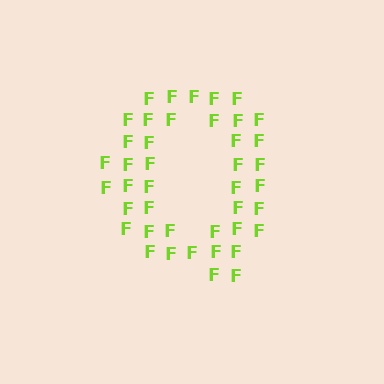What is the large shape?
The large shape is the letter Q.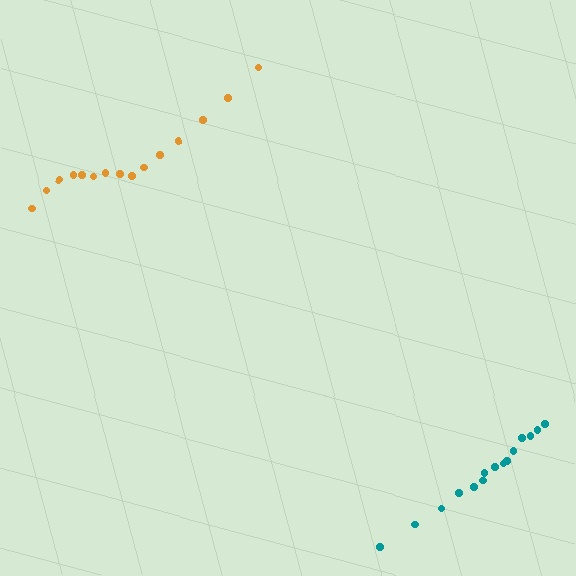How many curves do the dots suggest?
There are 2 distinct paths.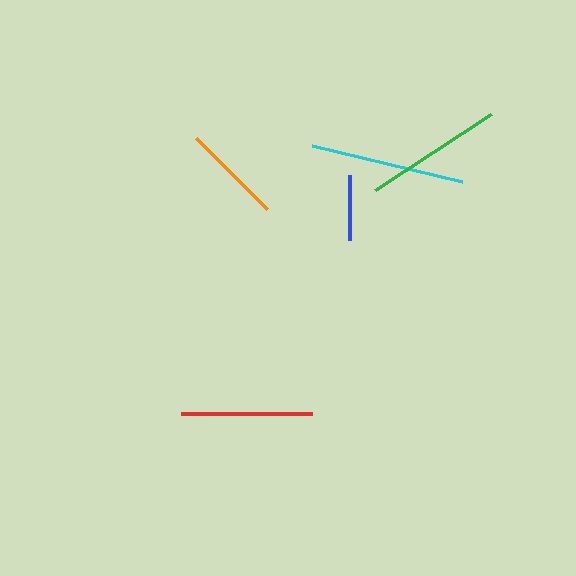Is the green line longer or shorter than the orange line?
The green line is longer than the orange line.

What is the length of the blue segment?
The blue segment is approximately 65 pixels long.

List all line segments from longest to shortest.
From longest to shortest: cyan, green, red, orange, blue.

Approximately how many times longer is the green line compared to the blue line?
The green line is approximately 2.1 times the length of the blue line.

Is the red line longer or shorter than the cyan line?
The cyan line is longer than the red line.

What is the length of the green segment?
The green segment is approximately 139 pixels long.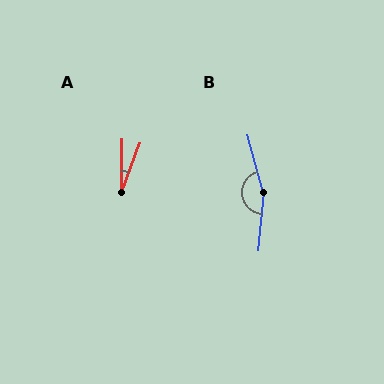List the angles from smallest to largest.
A (19°), B (160°).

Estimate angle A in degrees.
Approximately 19 degrees.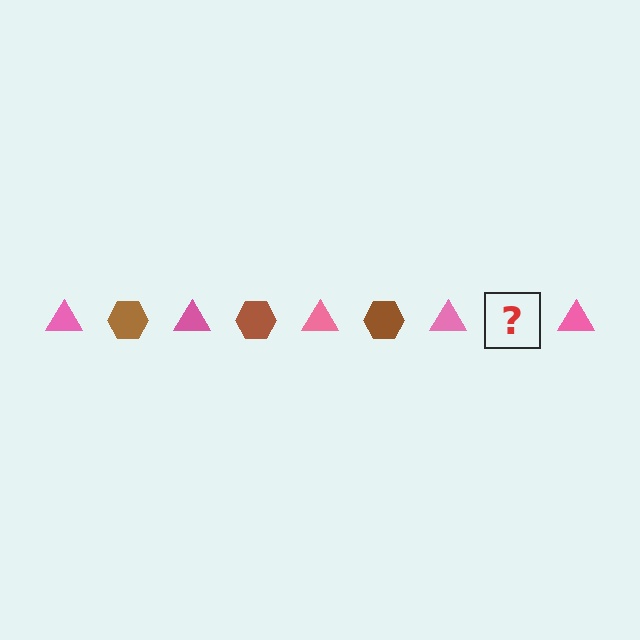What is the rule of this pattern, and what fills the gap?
The rule is that the pattern alternates between pink triangle and brown hexagon. The gap should be filled with a brown hexagon.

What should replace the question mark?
The question mark should be replaced with a brown hexagon.